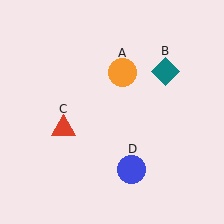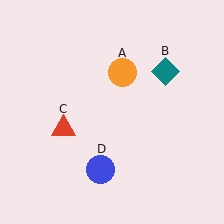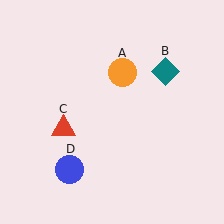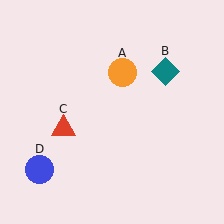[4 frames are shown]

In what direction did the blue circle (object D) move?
The blue circle (object D) moved left.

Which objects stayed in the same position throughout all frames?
Orange circle (object A) and teal diamond (object B) and red triangle (object C) remained stationary.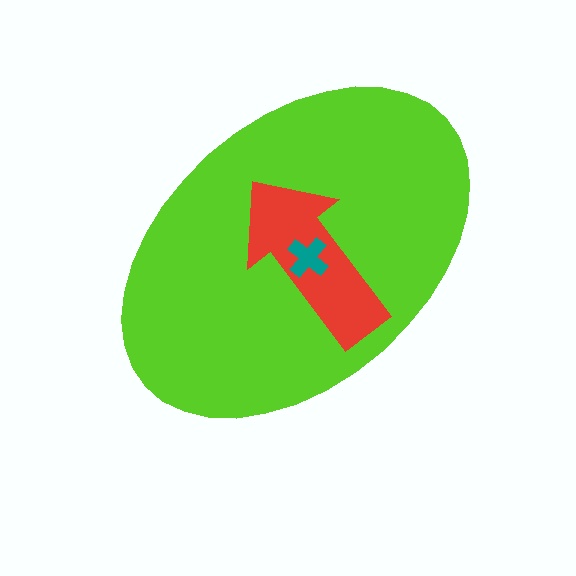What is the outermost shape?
The lime ellipse.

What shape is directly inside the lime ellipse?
The red arrow.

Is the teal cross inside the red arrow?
Yes.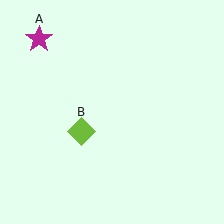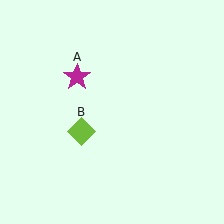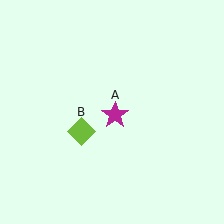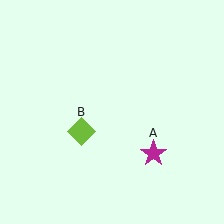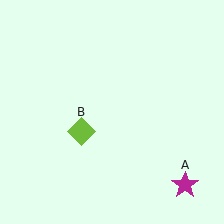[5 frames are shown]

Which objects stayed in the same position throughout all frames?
Lime diamond (object B) remained stationary.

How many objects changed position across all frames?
1 object changed position: magenta star (object A).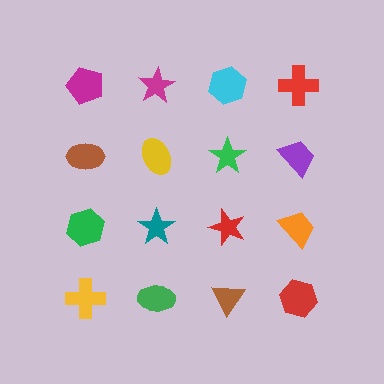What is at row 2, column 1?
A brown ellipse.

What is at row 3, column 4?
An orange trapezoid.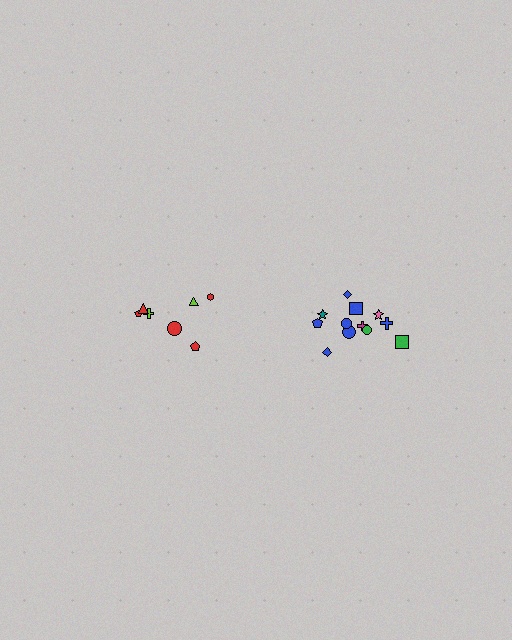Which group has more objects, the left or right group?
The right group.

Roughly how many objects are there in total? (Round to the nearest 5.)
Roughly 20 objects in total.